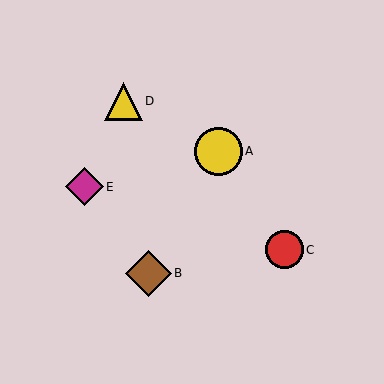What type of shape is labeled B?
Shape B is a brown diamond.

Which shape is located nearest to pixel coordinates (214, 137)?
The yellow circle (labeled A) at (218, 151) is nearest to that location.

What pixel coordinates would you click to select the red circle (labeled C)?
Click at (284, 250) to select the red circle C.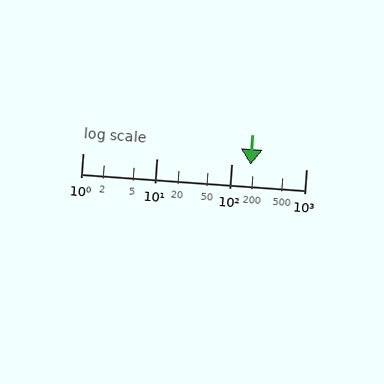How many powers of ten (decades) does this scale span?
The scale spans 3 decades, from 1 to 1000.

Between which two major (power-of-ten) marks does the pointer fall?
The pointer is between 100 and 1000.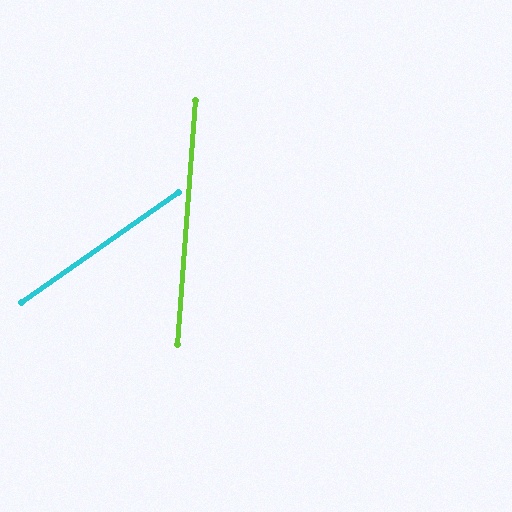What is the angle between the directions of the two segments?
Approximately 51 degrees.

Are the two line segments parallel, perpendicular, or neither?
Neither parallel nor perpendicular — they differ by about 51°.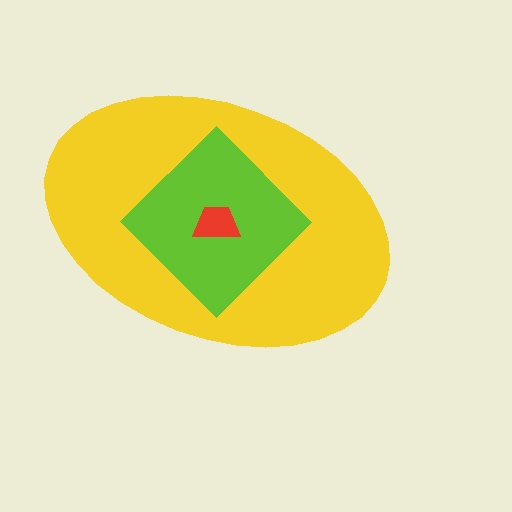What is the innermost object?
The red trapezoid.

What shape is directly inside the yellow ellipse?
The lime diamond.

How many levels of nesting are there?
3.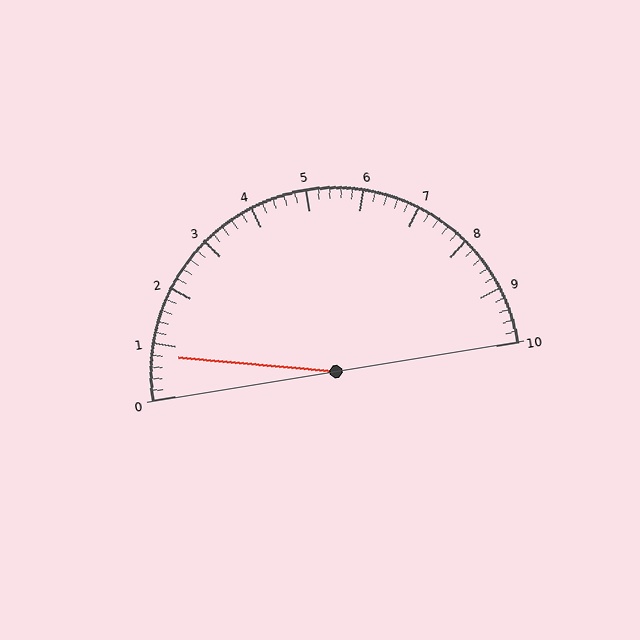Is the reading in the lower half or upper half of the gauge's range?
The reading is in the lower half of the range (0 to 10).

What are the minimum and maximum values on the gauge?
The gauge ranges from 0 to 10.